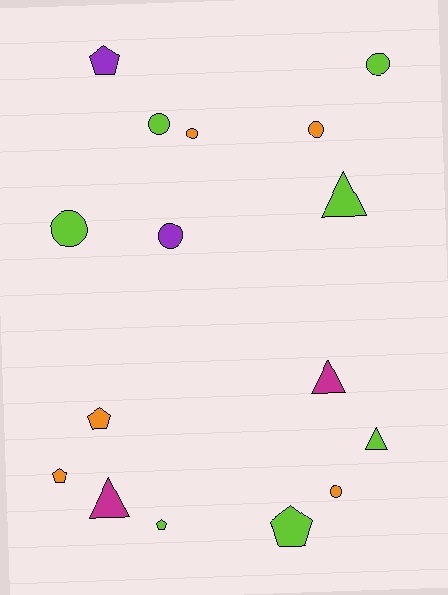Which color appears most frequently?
Lime, with 7 objects.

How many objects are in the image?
There are 16 objects.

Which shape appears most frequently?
Circle, with 7 objects.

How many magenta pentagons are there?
There are no magenta pentagons.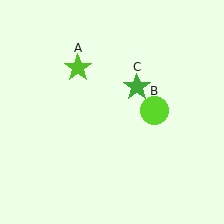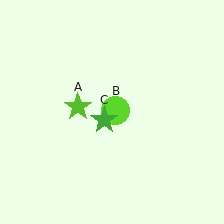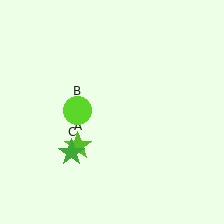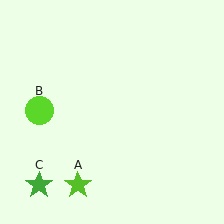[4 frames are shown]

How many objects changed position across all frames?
3 objects changed position: lime star (object A), lime circle (object B), green star (object C).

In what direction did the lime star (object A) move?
The lime star (object A) moved down.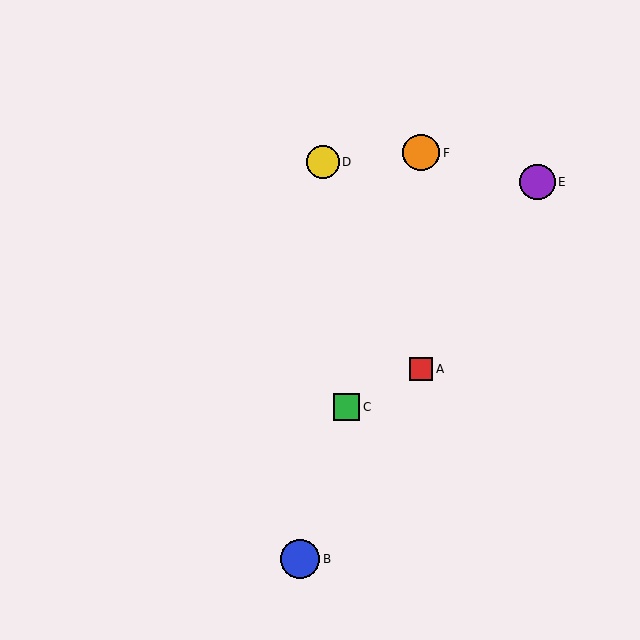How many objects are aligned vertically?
2 objects (A, F) are aligned vertically.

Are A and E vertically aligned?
No, A is at x≈421 and E is at x≈538.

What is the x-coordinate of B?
Object B is at x≈300.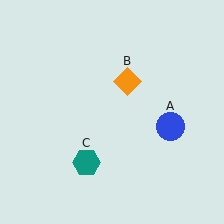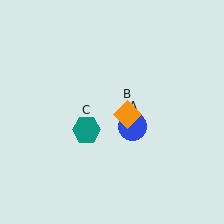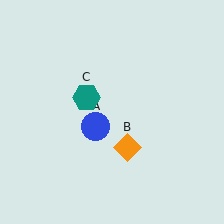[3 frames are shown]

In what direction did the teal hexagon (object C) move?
The teal hexagon (object C) moved up.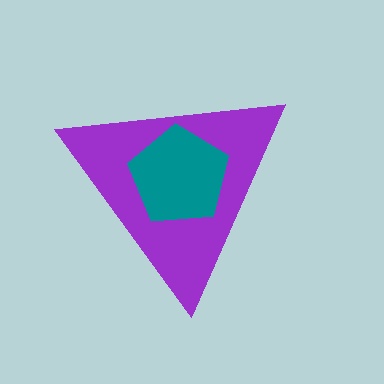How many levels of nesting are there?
2.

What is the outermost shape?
The purple triangle.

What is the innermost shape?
The teal pentagon.